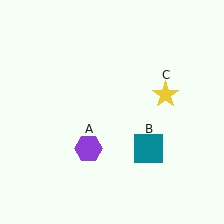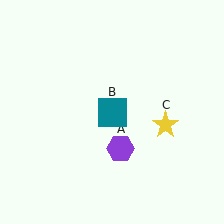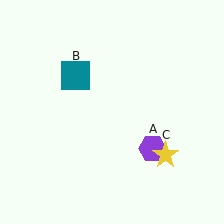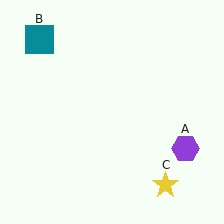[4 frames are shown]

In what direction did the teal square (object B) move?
The teal square (object B) moved up and to the left.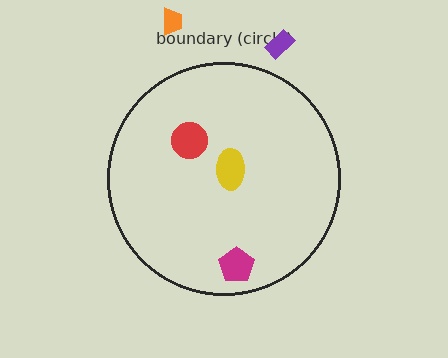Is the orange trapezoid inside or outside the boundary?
Outside.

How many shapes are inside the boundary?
3 inside, 2 outside.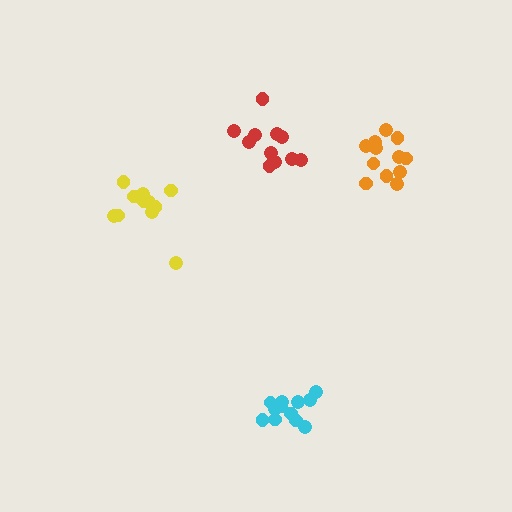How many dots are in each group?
Group 1: 11 dots, Group 2: 11 dots, Group 3: 12 dots, Group 4: 12 dots (46 total).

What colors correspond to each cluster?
The clusters are colored: yellow, red, cyan, orange.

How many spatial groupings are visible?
There are 4 spatial groupings.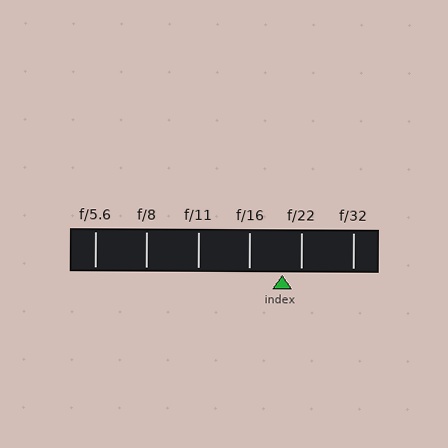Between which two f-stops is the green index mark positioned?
The index mark is between f/16 and f/22.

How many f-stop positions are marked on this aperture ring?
There are 6 f-stop positions marked.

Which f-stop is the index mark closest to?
The index mark is closest to f/22.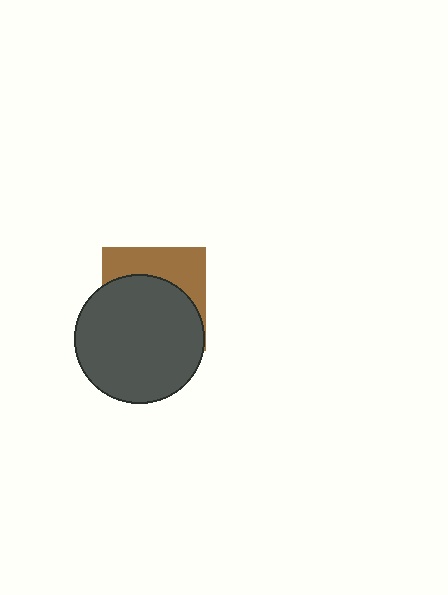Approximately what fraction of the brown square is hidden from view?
Roughly 64% of the brown square is hidden behind the dark gray circle.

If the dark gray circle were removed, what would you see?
You would see the complete brown square.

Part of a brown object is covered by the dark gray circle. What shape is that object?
It is a square.